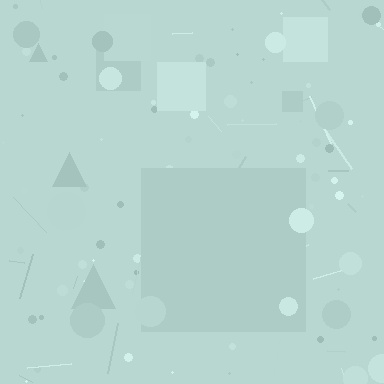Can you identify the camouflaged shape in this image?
The camouflaged shape is a square.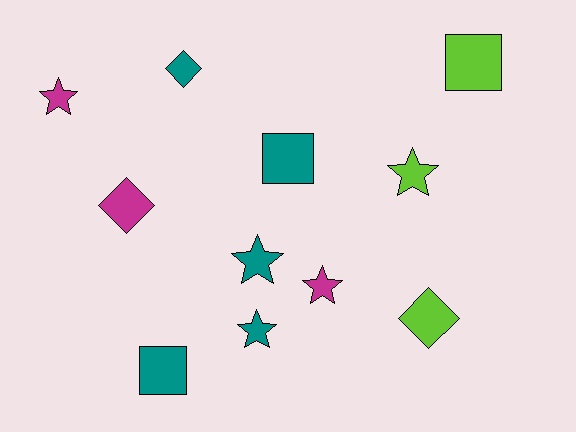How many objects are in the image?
There are 11 objects.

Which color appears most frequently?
Teal, with 5 objects.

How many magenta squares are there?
There are no magenta squares.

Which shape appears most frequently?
Star, with 5 objects.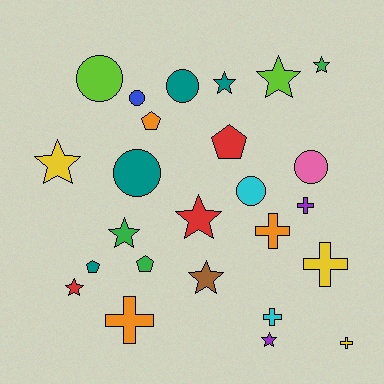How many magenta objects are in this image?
There are no magenta objects.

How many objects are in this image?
There are 25 objects.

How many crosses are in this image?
There are 6 crosses.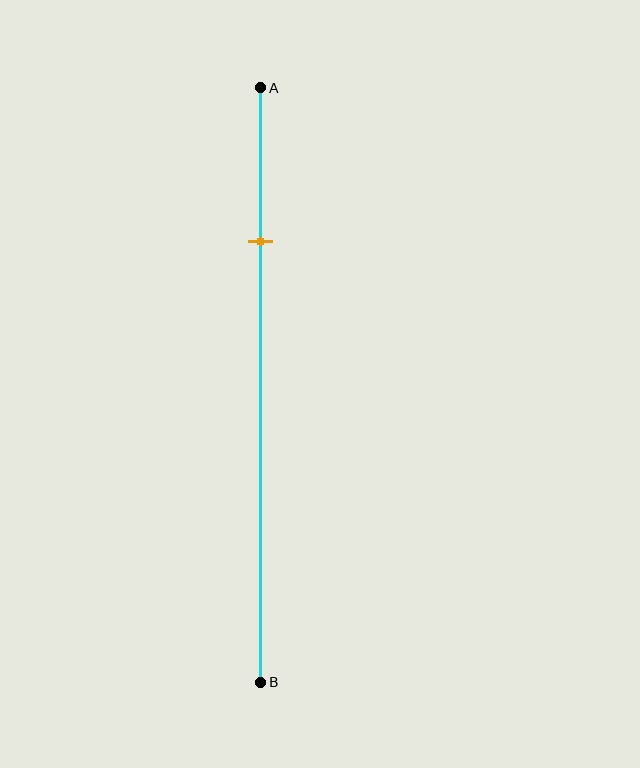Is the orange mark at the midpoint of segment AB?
No, the mark is at about 25% from A, not at the 50% midpoint.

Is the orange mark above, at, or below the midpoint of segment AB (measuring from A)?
The orange mark is above the midpoint of segment AB.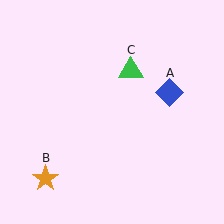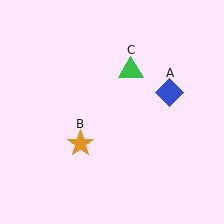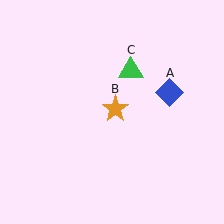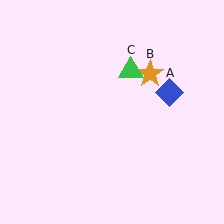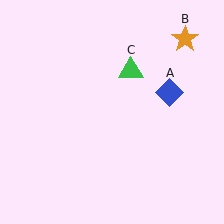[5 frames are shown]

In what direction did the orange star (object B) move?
The orange star (object B) moved up and to the right.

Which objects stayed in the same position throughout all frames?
Blue diamond (object A) and green triangle (object C) remained stationary.